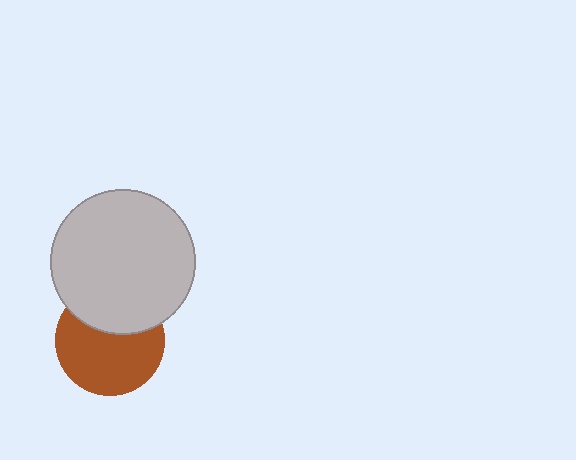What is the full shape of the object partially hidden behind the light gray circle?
The partially hidden object is a brown circle.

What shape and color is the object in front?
The object in front is a light gray circle.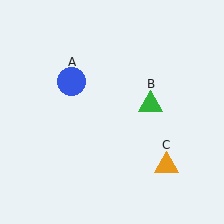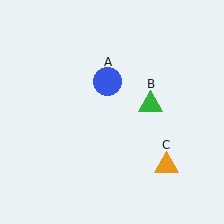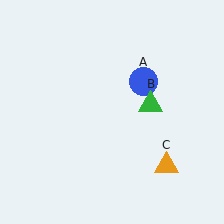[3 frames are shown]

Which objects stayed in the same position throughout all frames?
Green triangle (object B) and orange triangle (object C) remained stationary.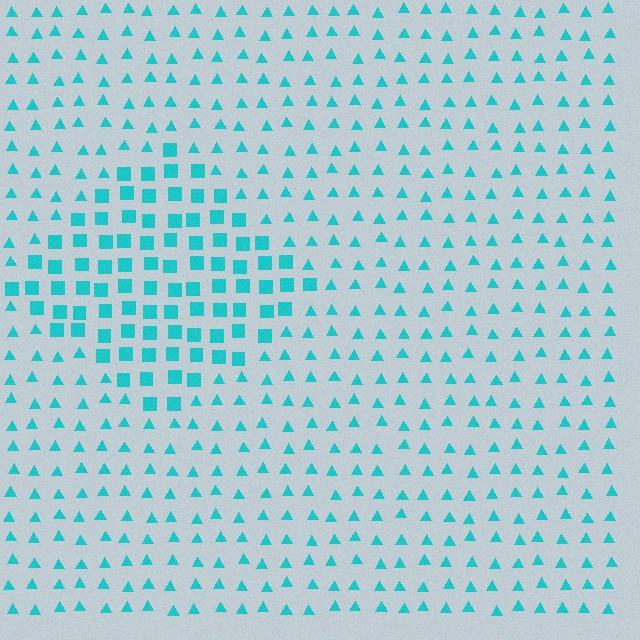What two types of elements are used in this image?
The image uses squares inside the diamond region and triangles outside it.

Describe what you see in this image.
The image is filled with small cyan elements arranged in a uniform grid. A diamond-shaped region contains squares, while the surrounding area contains triangles. The boundary is defined purely by the change in element shape.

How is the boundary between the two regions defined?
The boundary is defined by a change in element shape: squares inside vs. triangles outside. All elements share the same color and spacing.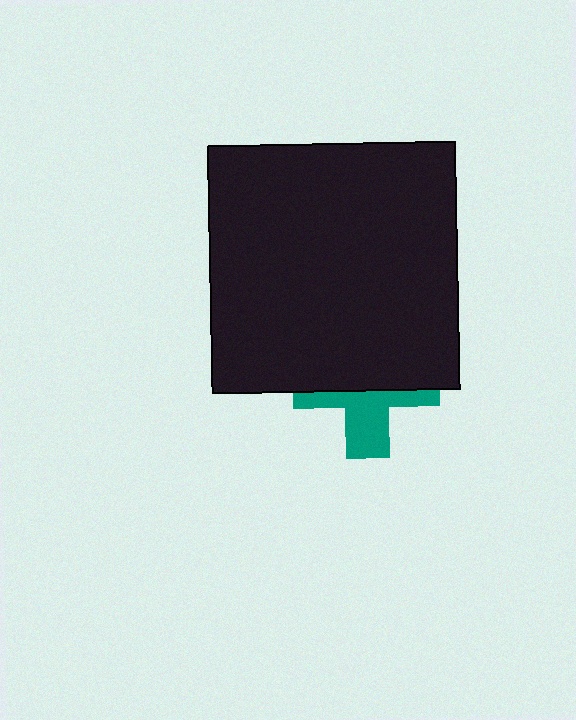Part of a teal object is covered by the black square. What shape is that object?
It is a cross.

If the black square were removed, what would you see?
You would see the complete teal cross.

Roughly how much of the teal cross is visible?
A small part of it is visible (roughly 41%).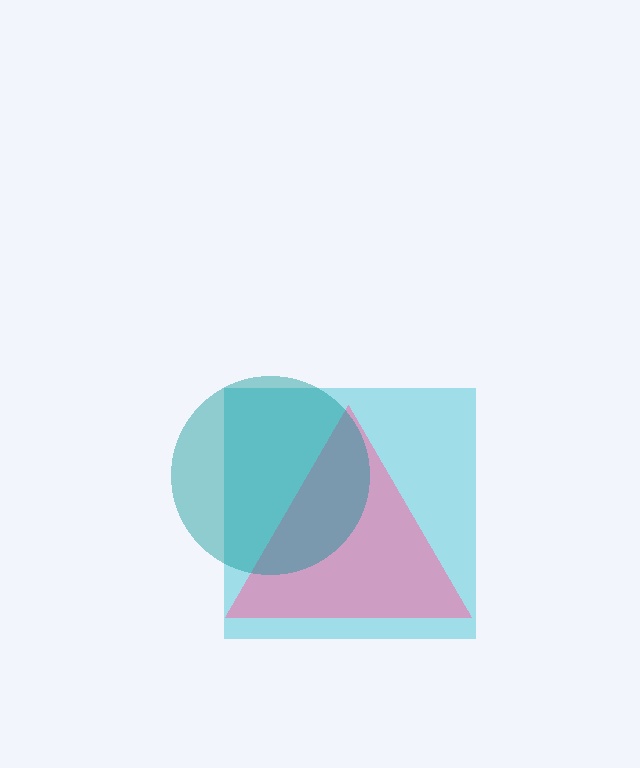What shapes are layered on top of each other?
The layered shapes are: a cyan square, a pink triangle, a teal circle.